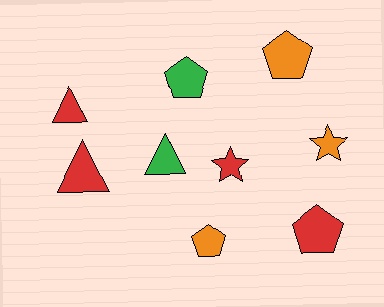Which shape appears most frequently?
Pentagon, with 4 objects.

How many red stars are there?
There is 1 red star.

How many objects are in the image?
There are 9 objects.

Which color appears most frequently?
Red, with 4 objects.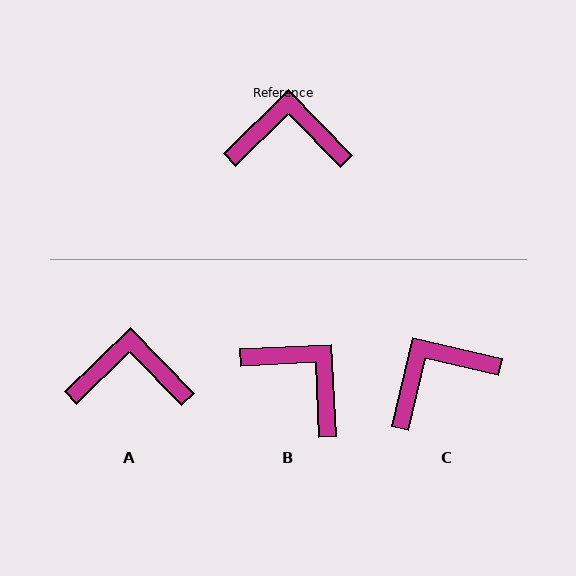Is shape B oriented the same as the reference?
No, it is off by about 42 degrees.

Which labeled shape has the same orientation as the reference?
A.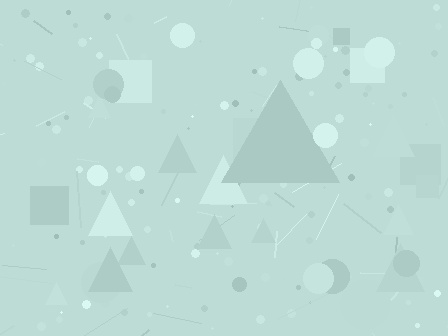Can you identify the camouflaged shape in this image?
The camouflaged shape is a triangle.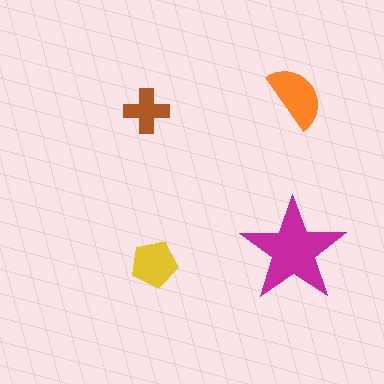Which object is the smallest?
The brown cross.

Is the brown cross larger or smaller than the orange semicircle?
Smaller.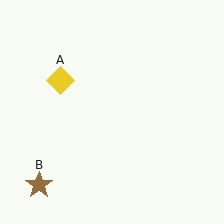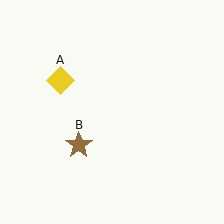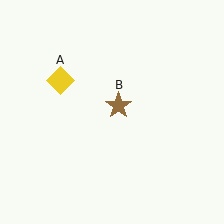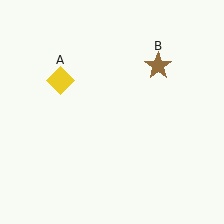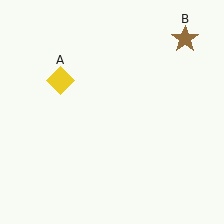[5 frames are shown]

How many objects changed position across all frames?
1 object changed position: brown star (object B).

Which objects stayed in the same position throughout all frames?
Yellow diamond (object A) remained stationary.